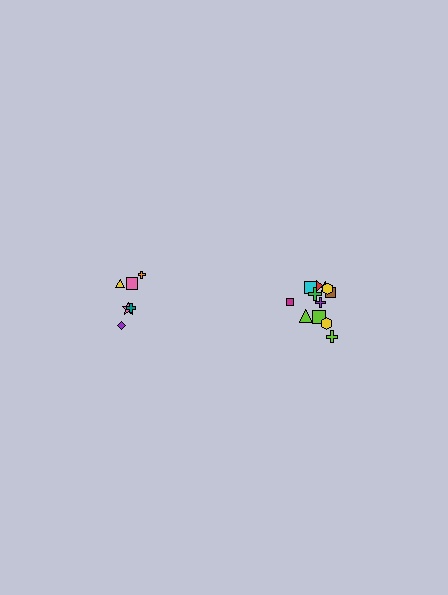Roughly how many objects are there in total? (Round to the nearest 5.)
Roughly 20 objects in total.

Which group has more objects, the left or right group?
The right group.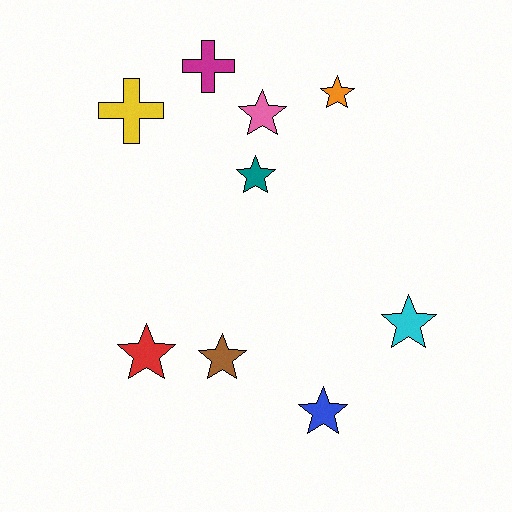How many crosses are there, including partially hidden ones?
There are 2 crosses.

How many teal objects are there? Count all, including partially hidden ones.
There is 1 teal object.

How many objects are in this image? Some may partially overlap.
There are 9 objects.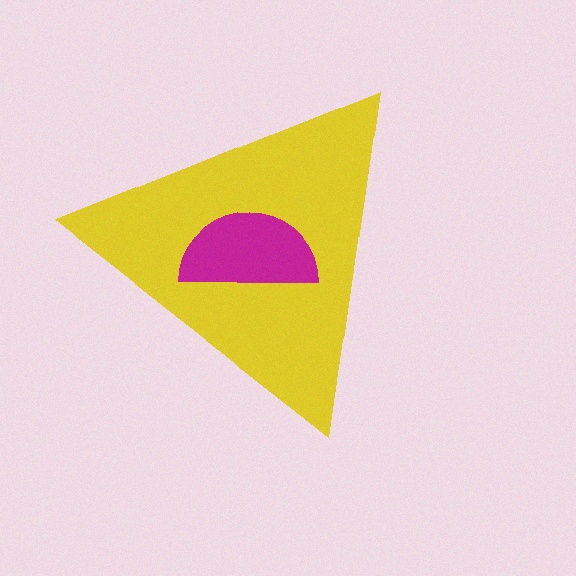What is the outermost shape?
The yellow triangle.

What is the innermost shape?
The magenta semicircle.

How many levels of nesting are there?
2.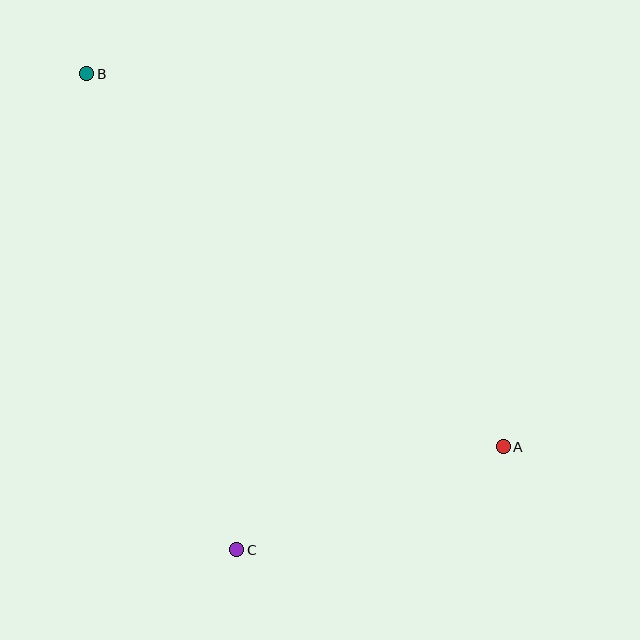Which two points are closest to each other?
Points A and C are closest to each other.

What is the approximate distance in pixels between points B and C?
The distance between B and C is approximately 499 pixels.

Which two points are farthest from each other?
Points A and B are farthest from each other.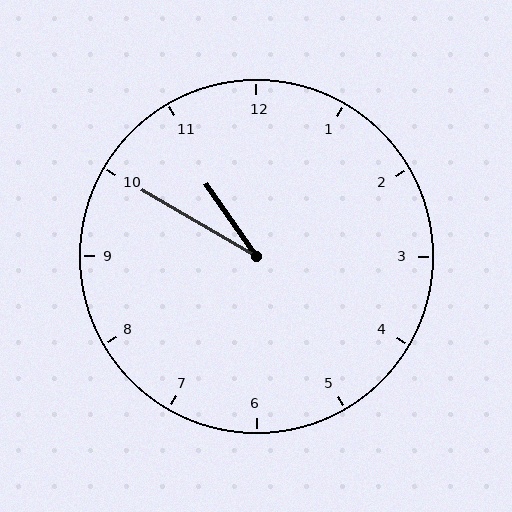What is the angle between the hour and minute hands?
Approximately 25 degrees.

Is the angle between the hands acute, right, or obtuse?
It is acute.